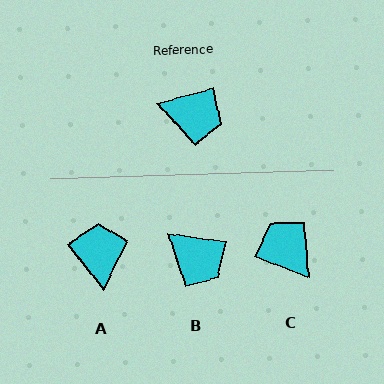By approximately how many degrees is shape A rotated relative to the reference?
Approximately 111 degrees counter-clockwise.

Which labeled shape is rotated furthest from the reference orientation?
C, about 143 degrees away.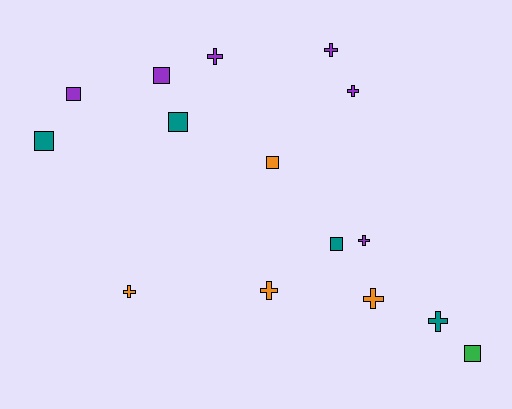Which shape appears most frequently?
Cross, with 8 objects.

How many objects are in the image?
There are 15 objects.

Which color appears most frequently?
Purple, with 6 objects.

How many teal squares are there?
There are 3 teal squares.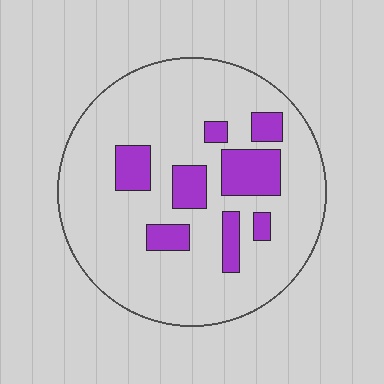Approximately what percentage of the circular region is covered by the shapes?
Approximately 20%.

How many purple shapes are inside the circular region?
8.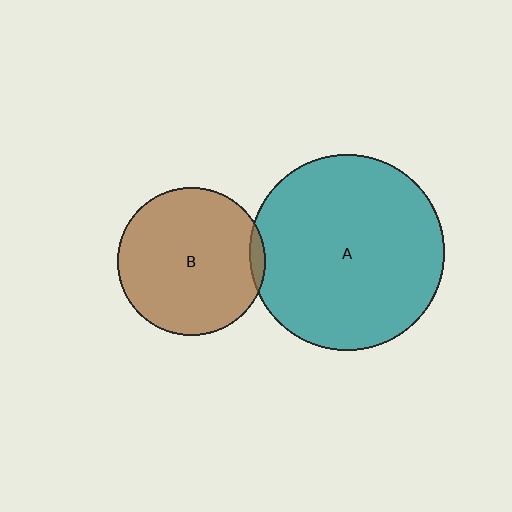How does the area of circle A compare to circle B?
Approximately 1.8 times.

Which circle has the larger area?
Circle A (teal).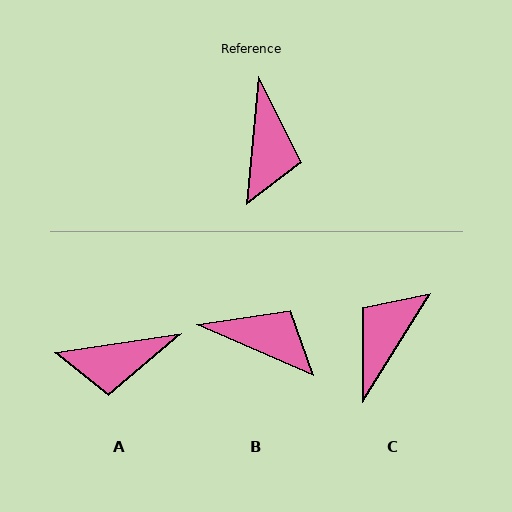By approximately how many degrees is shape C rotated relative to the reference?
Approximately 153 degrees counter-clockwise.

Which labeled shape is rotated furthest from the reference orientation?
C, about 153 degrees away.